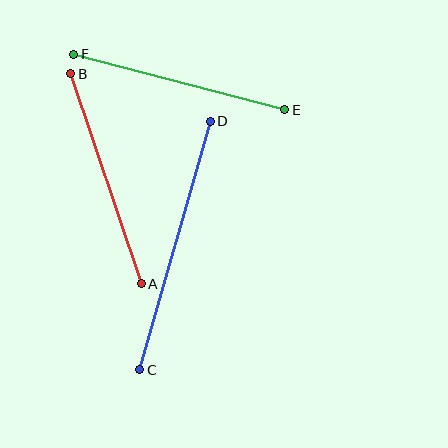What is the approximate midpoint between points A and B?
The midpoint is at approximately (106, 179) pixels.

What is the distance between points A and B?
The distance is approximately 222 pixels.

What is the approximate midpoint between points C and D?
The midpoint is at approximately (175, 245) pixels.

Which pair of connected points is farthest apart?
Points C and D are farthest apart.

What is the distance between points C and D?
The distance is approximately 258 pixels.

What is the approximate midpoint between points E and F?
The midpoint is at approximately (179, 82) pixels.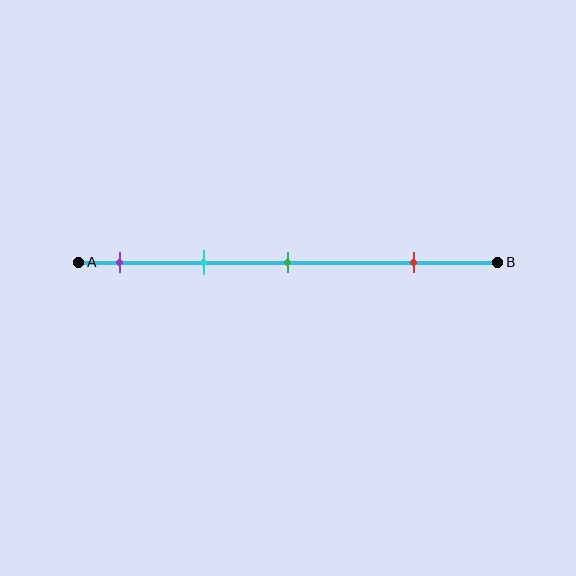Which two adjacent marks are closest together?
The purple and cyan marks are the closest adjacent pair.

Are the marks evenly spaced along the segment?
No, the marks are not evenly spaced.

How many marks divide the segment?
There are 4 marks dividing the segment.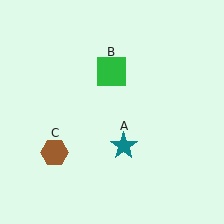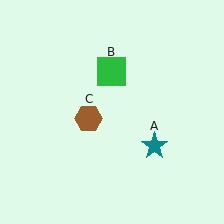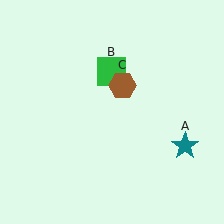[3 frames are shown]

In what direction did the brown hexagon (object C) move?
The brown hexagon (object C) moved up and to the right.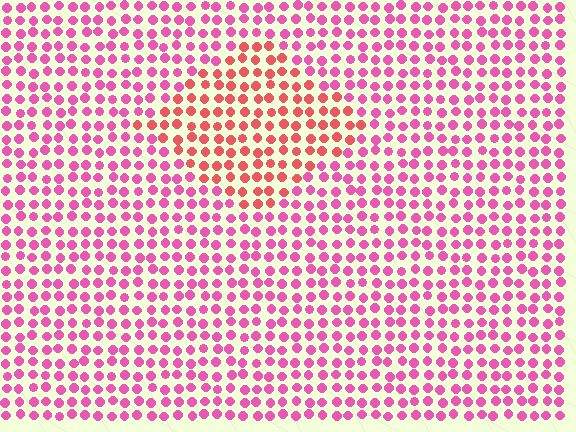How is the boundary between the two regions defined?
The boundary is defined purely by a slight shift in hue (about 34 degrees). Spacing, size, and orientation are identical on both sides.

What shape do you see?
I see a diamond.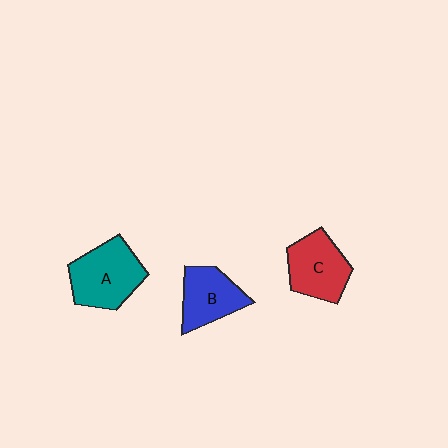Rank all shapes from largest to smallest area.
From largest to smallest: A (teal), C (red), B (blue).